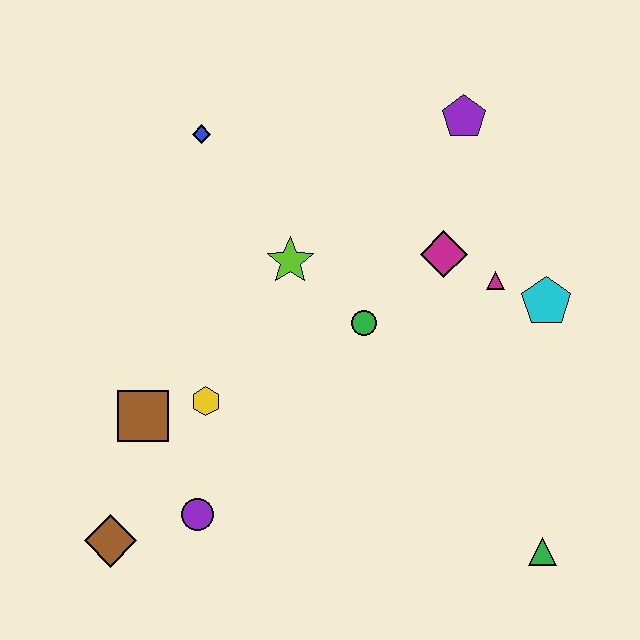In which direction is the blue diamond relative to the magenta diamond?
The blue diamond is to the left of the magenta diamond.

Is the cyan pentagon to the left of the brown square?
No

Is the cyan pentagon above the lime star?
No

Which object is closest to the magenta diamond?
The magenta triangle is closest to the magenta diamond.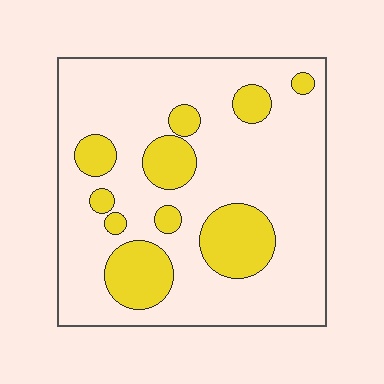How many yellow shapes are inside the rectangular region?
10.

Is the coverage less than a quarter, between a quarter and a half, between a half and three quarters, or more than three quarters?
Less than a quarter.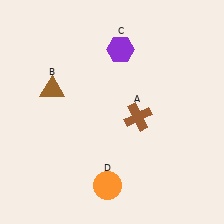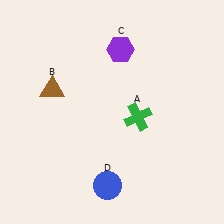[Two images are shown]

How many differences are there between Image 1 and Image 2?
There are 2 differences between the two images.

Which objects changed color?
A changed from brown to green. D changed from orange to blue.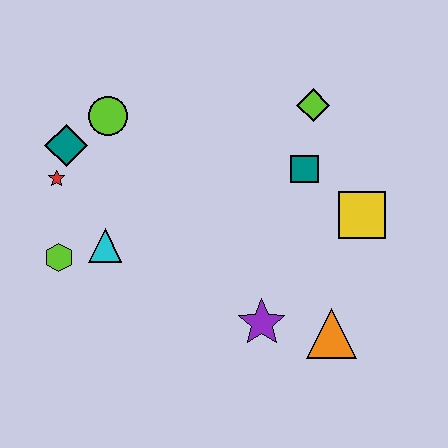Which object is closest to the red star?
The teal diamond is closest to the red star.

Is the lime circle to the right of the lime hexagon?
Yes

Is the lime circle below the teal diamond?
No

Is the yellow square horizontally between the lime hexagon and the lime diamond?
No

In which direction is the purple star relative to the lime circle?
The purple star is below the lime circle.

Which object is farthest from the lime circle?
The orange triangle is farthest from the lime circle.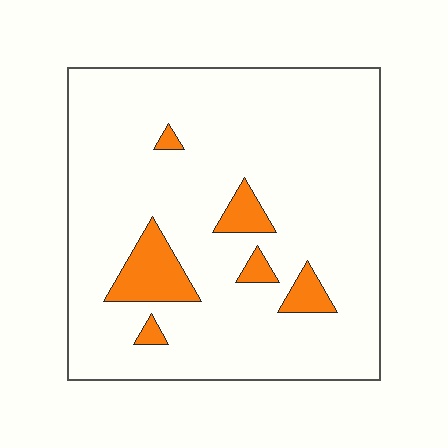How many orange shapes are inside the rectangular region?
6.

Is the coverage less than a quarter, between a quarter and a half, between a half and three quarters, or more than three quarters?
Less than a quarter.